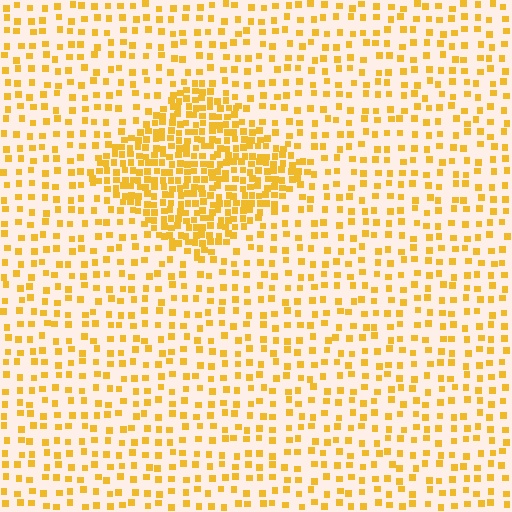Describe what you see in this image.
The image contains small yellow elements arranged at two different densities. A diamond-shaped region is visible where the elements are more densely packed than the surrounding area.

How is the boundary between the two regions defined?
The boundary is defined by a change in element density (approximately 2.6x ratio). All elements are the same color, size, and shape.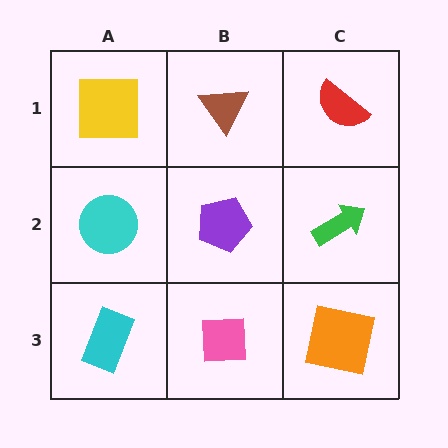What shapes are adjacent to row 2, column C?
A red semicircle (row 1, column C), an orange square (row 3, column C), a purple pentagon (row 2, column B).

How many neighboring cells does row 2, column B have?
4.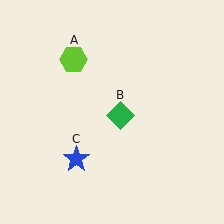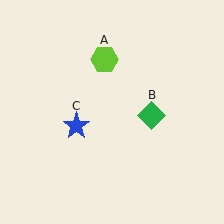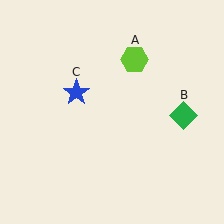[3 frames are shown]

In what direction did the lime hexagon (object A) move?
The lime hexagon (object A) moved right.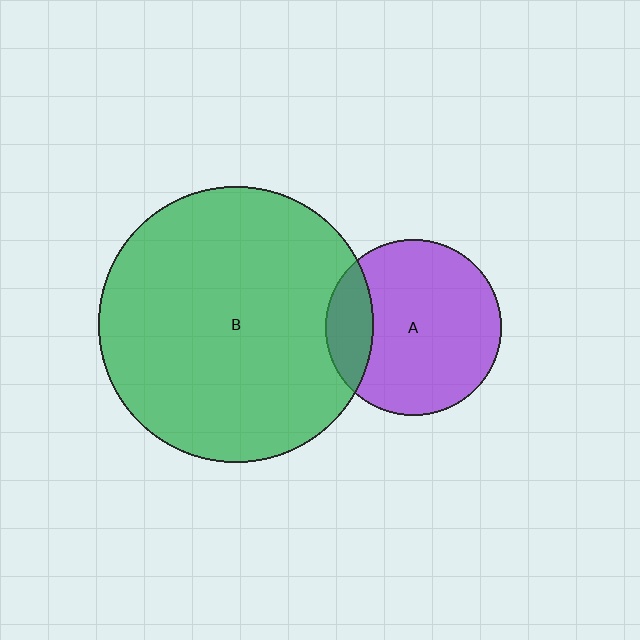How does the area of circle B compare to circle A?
Approximately 2.4 times.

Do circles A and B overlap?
Yes.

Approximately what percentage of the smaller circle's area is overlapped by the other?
Approximately 20%.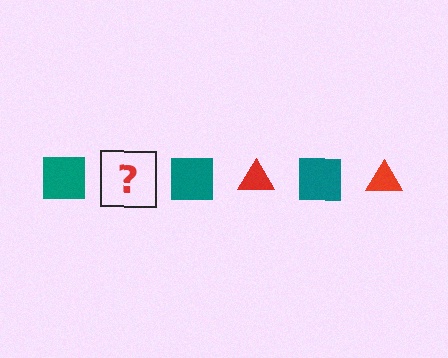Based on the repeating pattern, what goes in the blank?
The blank should be a red triangle.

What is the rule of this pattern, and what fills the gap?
The rule is that the pattern alternates between teal square and red triangle. The gap should be filled with a red triangle.